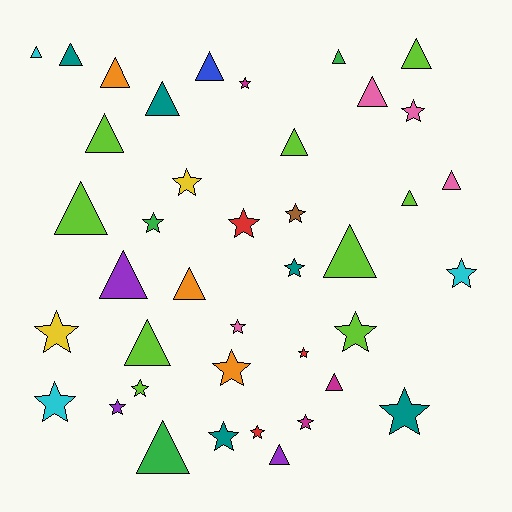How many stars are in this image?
There are 20 stars.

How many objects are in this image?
There are 40 objects.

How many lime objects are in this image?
There are 9 lime objects.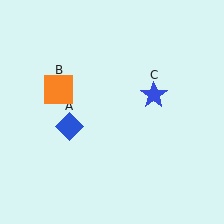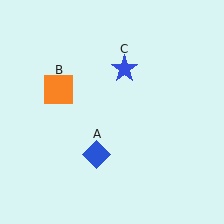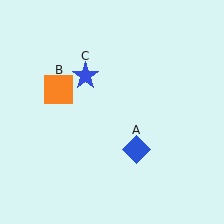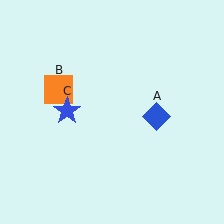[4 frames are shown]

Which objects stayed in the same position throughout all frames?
Orange square (object B) remained stationary.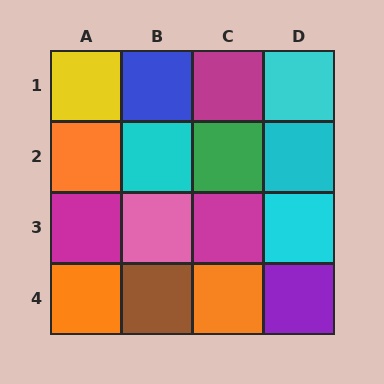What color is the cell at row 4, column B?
Brown.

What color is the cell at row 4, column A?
Orange.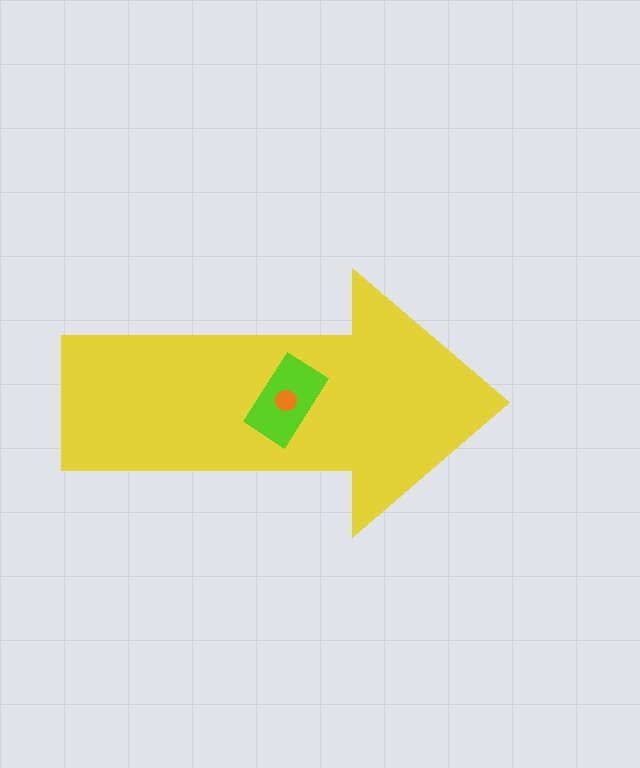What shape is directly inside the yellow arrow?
The lime rectangle.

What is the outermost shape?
The yellow arrow.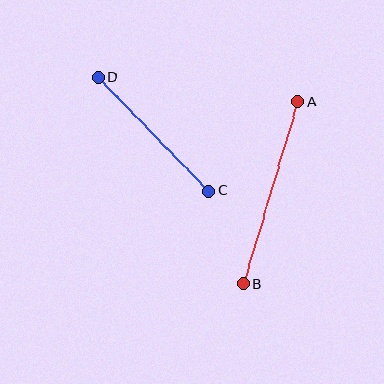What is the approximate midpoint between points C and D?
The midpoint is at approximately (153, 134) pixels.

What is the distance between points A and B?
The distance is approximately 190 pixels.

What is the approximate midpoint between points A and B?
The midpoint is at approximately (271, 193) pixels.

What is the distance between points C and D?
The distance is approximately 159 pixels.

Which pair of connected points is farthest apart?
Points A and B are farthest apart.